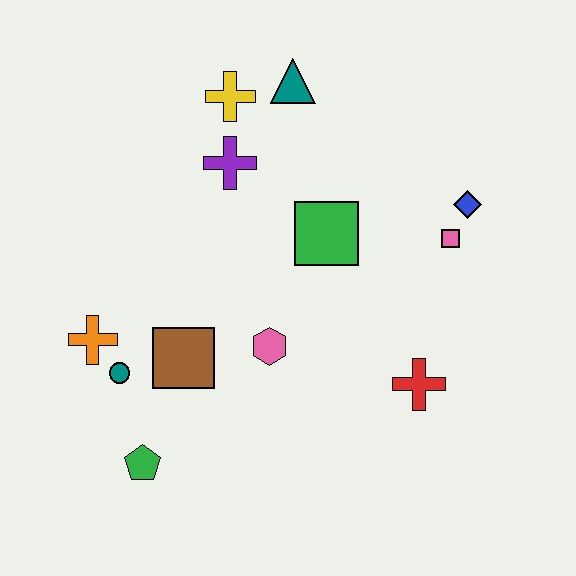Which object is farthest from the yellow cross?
The green pentagon is farthest from the yellow cross.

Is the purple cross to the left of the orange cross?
No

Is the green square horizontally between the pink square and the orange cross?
Yes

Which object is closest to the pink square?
The blue diamond is closest to the pink square.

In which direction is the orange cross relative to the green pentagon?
The orange cross is above the green pentagon.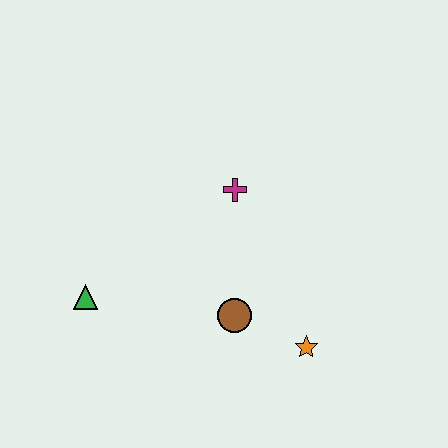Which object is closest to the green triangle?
The brown circle is closest to the green triangle.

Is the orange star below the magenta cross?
Yes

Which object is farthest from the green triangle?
The orange star is farthest from the green triangle.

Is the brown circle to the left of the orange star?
Yes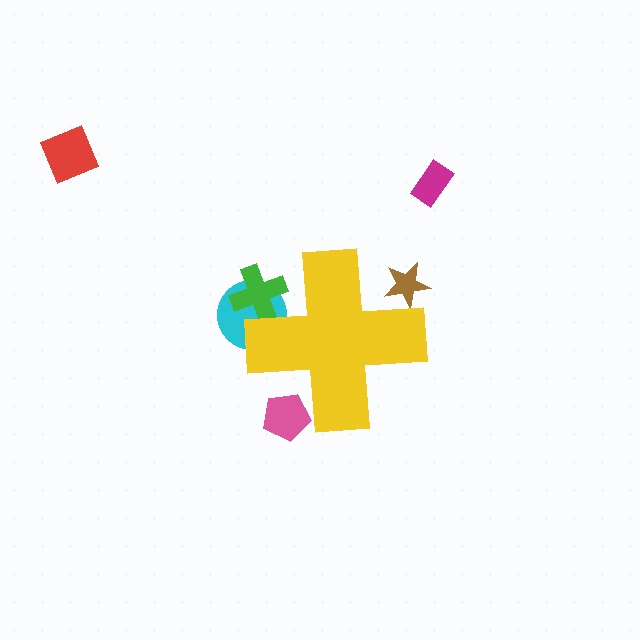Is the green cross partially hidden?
Yes, the green cross is partially hidden behind the yellow cross.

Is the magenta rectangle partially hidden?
No, the magenta rectangle is fully visible.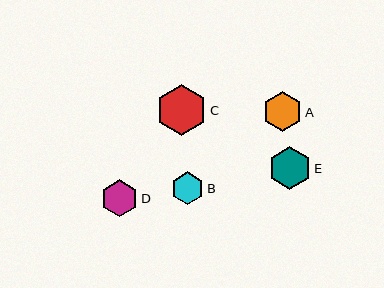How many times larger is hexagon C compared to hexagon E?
Hexagon C is approximately 1.2 times the size of hexagon E.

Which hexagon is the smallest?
Hexagon B is the smallest with a size of approximately 33 pixels.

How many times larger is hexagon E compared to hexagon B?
Hexagon E is approximately 1.3 times the size of hexagon B.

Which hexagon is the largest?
Hexagon C is the largest with a size of approximately 51 pixels.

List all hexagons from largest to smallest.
From largest to smallest: C, E, A, D, B.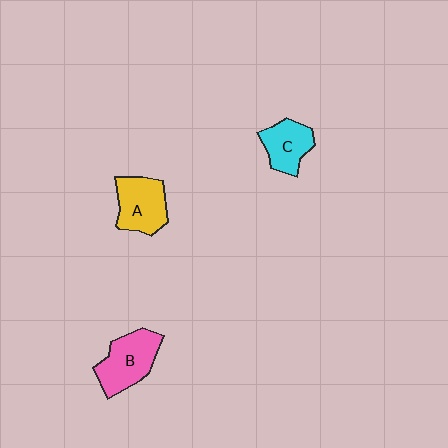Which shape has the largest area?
Shape B (pink).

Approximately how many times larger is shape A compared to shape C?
Approximately 1.3 times.